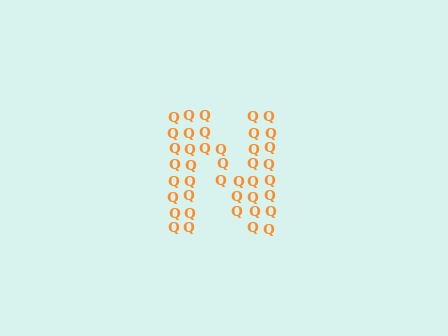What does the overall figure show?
The overall figure shows the letter N.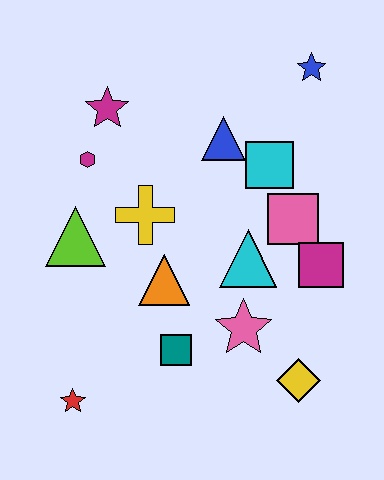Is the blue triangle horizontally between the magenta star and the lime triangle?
No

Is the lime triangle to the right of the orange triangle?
No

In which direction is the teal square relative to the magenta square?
The teal square is to the left of the magenta square.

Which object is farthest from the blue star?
The red star is farthest from the blue star.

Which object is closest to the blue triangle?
The cyan square is closest to the blue triangle.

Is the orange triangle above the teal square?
Yes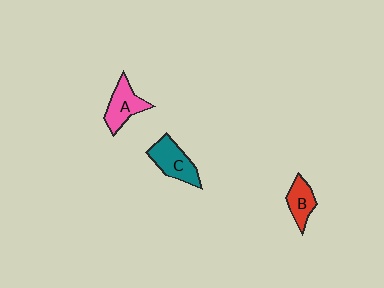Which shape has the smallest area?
Shape B (red).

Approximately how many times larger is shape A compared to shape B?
Approximately 1.3 times.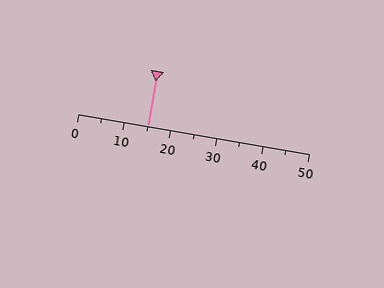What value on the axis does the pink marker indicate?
The marker indicates approximately 15.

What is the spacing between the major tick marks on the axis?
The major ticks are spaced 10 apart.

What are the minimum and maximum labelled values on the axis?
The axis runs from 0 to 50.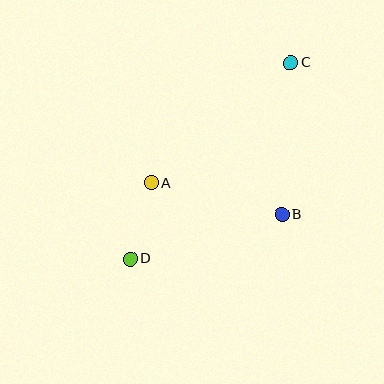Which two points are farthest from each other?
Points C and D are farthest from each other.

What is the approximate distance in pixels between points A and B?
The distance between A and B is approximately 135 pixels.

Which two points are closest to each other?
Points A and D are closest to each other.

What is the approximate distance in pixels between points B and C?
The distance between B and C is approximately 152 pixels.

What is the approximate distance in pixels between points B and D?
The distance between B and D is approximately 158 pixels.